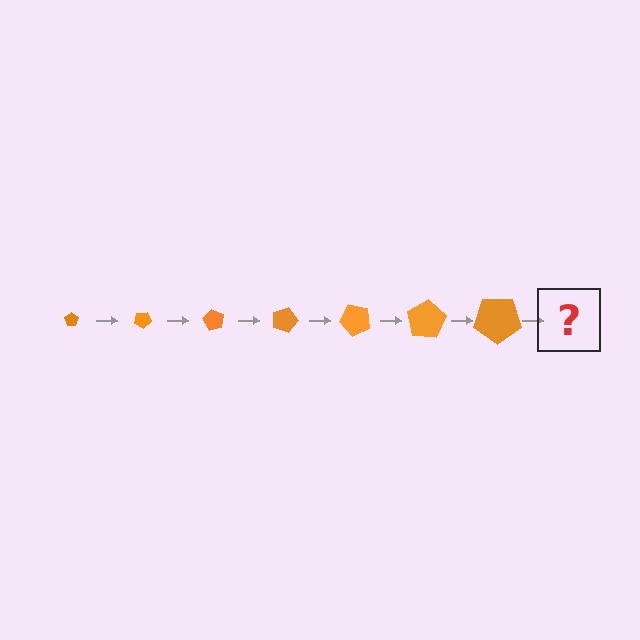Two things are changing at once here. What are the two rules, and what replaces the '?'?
The two rules are that the pentagon grows larger each step and it rotates 30 degrees each step. The '?' should be a pentagon, larger than the previous one and rotated 210 degrees from the start.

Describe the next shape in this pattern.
It should be a pentagon, larger than the previous one and rotated 210 degrees from the start.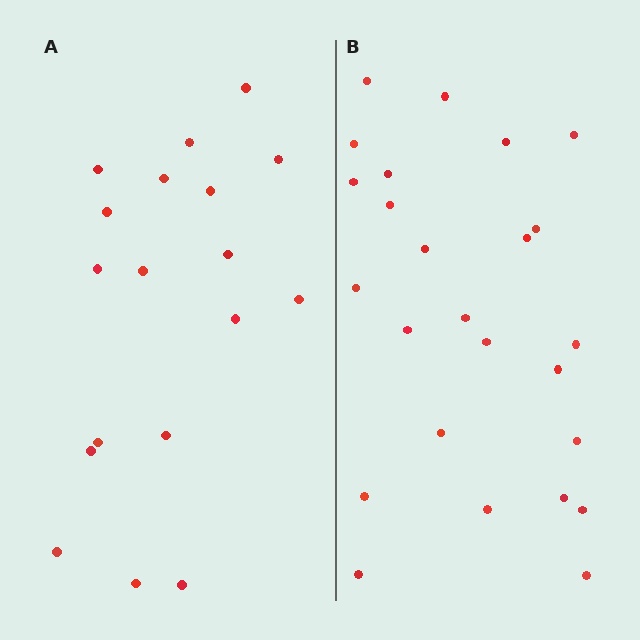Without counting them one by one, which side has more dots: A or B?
Region B (the right region) has more dots.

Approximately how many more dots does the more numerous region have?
Region B has roughly 8 or so more dots than region A.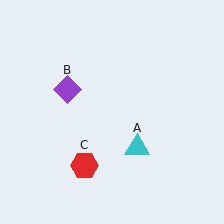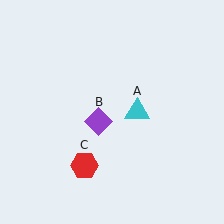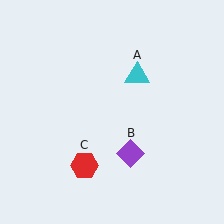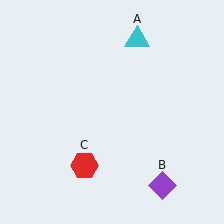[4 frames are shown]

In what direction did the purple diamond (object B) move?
The purple diamond (object B) moved down and to the right.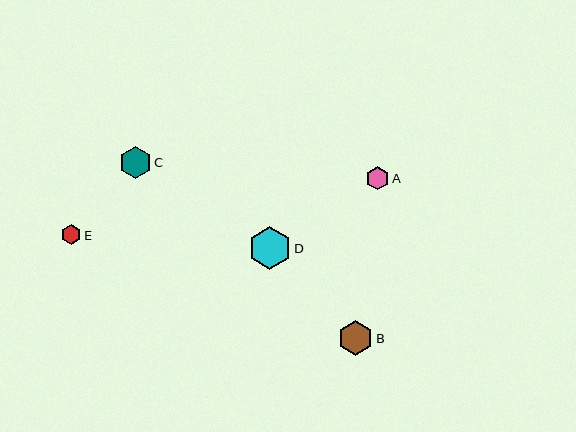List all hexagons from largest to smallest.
From largest to smallest: D, B, C, A, E.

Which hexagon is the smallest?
Hexagon E is the smallest with a size of approximately 20 pixels.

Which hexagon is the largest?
Hexagon D is the largest with a size of approximately 43 pixels.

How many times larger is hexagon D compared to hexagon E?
Hexagon D is approximately 2.2 times the size of hexagon E.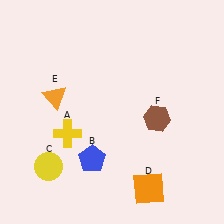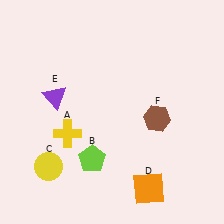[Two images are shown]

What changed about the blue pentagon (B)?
In Image 1, B is blue. In Image 2, it changed to lime.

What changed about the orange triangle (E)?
In Image 1, E is orange. In Image 2, it changed to purple.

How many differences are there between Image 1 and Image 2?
There are 2 differences between the two images.